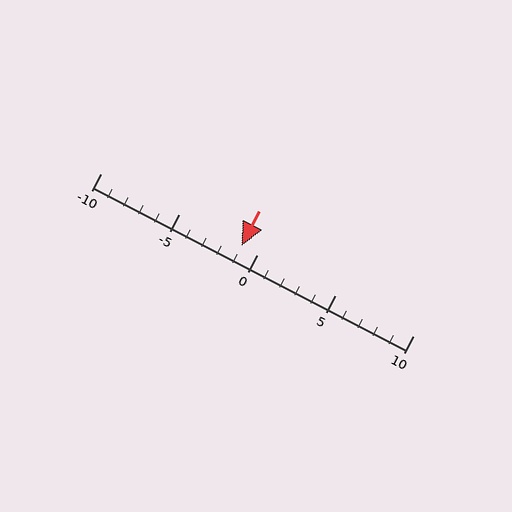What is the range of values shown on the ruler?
The ruler shows values from -10 to 10.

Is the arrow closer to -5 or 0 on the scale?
The arrow is closer to 0.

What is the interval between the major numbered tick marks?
The major tick marks are spaced 5 units apart.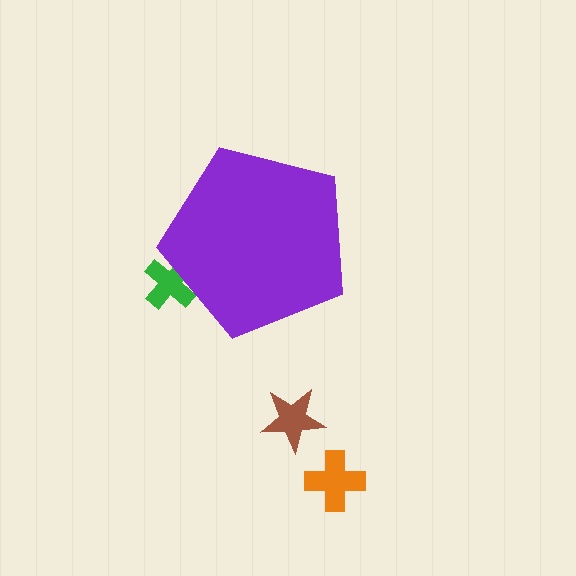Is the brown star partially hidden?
No, the brown star is fully visible.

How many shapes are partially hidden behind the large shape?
1 shape is partially hidden.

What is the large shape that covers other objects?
A purple pentagon.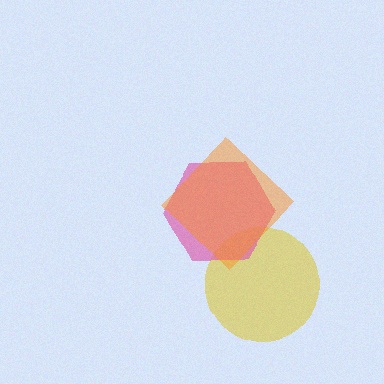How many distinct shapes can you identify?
There are 3 distinct shapes: a yellow circle, a pink hexagon, an orange diamond.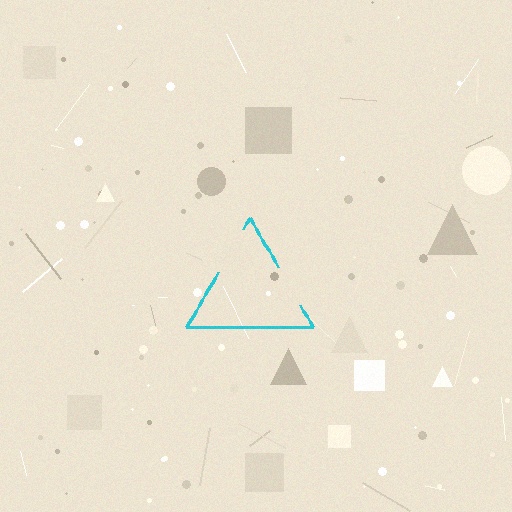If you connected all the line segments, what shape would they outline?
They would outline a triangle.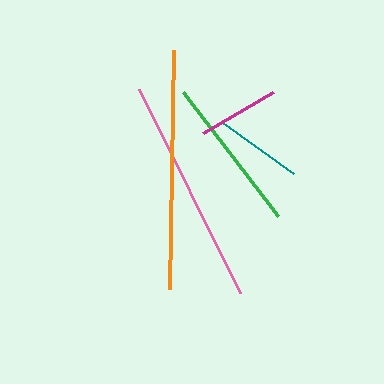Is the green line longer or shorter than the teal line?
The green line is longer than the teal line.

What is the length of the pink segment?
The pink segment is approximately 228 pixels long.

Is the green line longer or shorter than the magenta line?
The green line is longer than the magenta line.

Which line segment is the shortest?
The magenta line is the shortest at approximately 81 pixels.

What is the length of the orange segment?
The orange segment is approximately 239 pixels long.